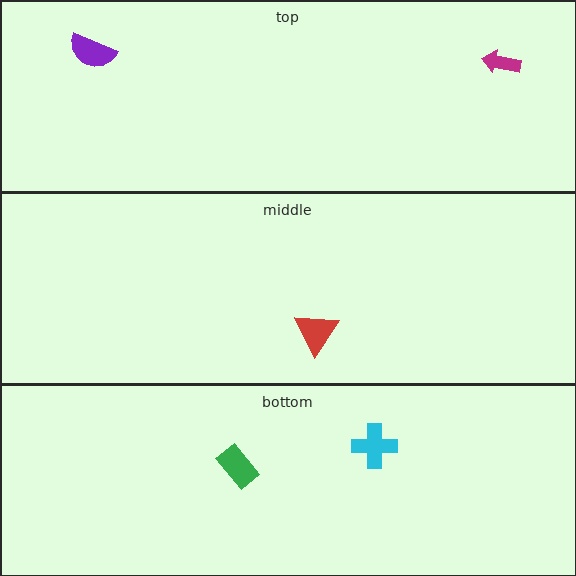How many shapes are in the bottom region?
2.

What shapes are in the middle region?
The red triangle.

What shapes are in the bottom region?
The green rectangle, the cyan cross.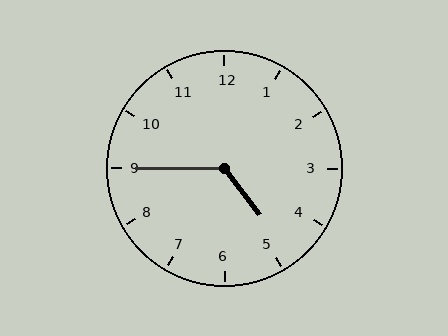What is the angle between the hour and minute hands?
Approximately 128 degrees.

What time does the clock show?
4:45.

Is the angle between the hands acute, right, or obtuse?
It is obtuse.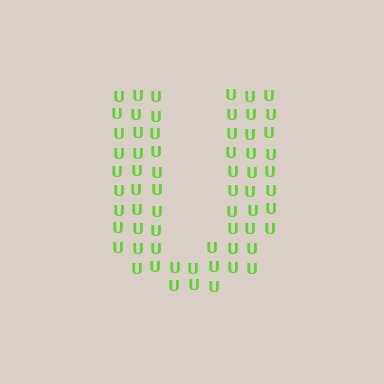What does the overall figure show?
The overall figure shows the letter U.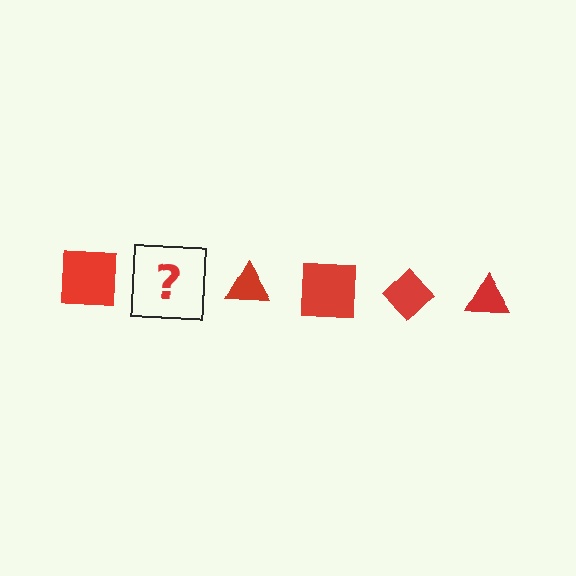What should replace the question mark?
The question mark should be replaced with a red diamond.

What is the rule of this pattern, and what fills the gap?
The rule is that the pattern cycles through square, diamond, triangle shapes in red. The gap should be filled with a red diamond.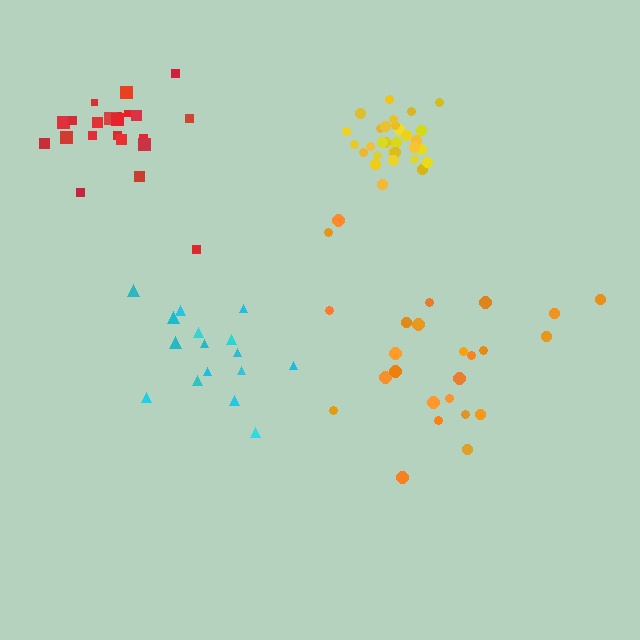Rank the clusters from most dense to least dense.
yellow, red, cyan, orange.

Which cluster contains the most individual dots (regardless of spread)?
Yellow (30).